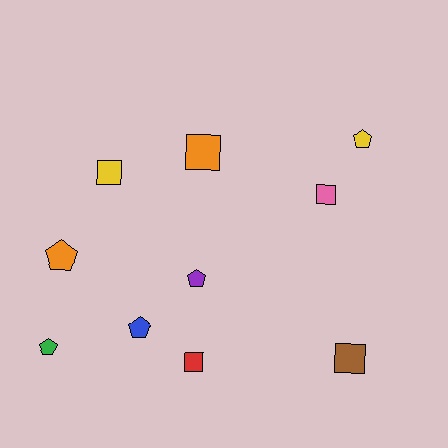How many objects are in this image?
There are 10 objects.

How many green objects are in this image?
There is 1 green object.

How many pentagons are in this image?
There are 5 pentagons.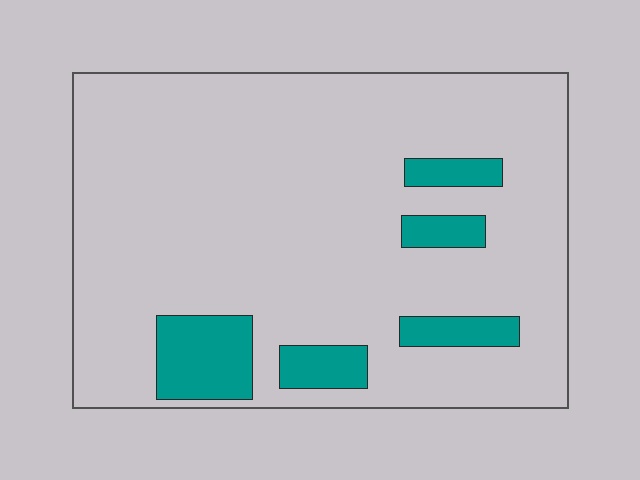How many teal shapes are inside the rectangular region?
5.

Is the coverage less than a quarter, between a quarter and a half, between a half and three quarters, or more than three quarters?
Less than a quarter.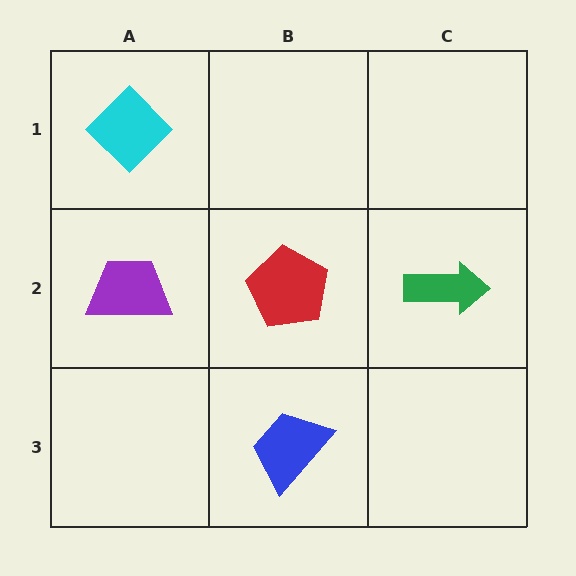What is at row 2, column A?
A purple trapezoid.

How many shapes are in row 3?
1 shape.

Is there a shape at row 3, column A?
No, that cell is empty.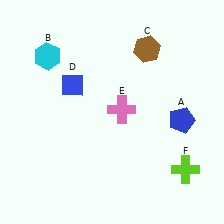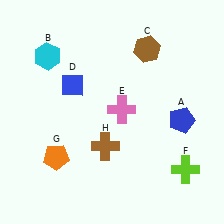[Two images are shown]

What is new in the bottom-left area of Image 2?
An orange pentagon (G) was added in the bottom-left area of Image 2.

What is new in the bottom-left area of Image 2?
A brown cross (H) was added in the bottom-left area of Image 2.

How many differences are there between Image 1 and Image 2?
There are 2 differences between the two images.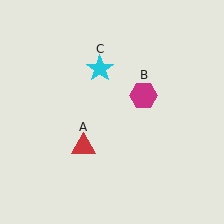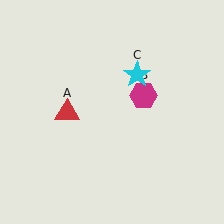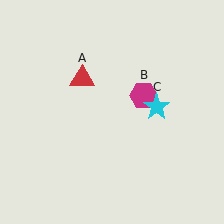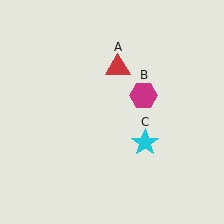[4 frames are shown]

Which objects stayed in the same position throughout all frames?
Magenta hexagon (object B) remained stationary.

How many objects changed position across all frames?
2 objects changed position: red triangle (object A), cyan star (object C).